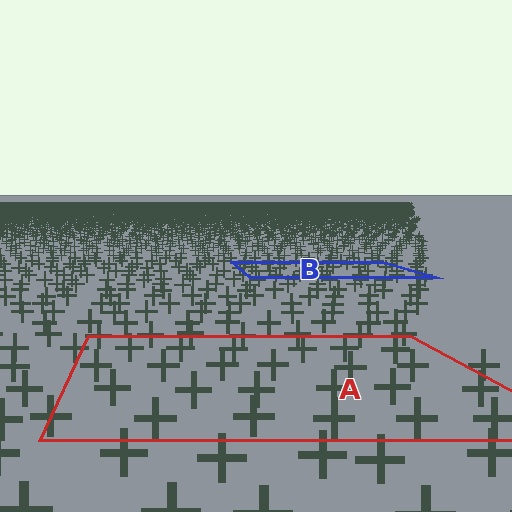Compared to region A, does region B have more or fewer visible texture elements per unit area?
Region B has more texture elements per unit area — they are packed more densely because it is farther away.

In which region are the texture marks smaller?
The texture marks are smaller in region B, because it is farther away.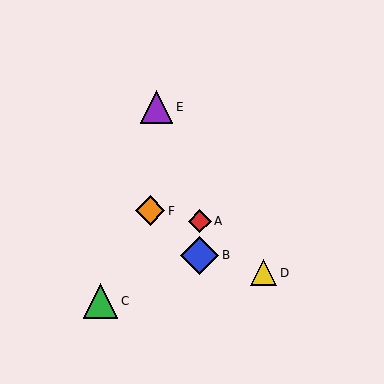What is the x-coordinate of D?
Object D is at x≈264.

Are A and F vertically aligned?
No, A is at x≈200 and F is at x≈150.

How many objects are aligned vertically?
2 objects (A, B) are aligned vertically.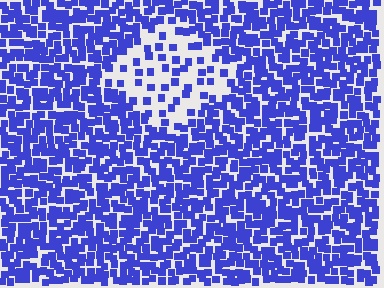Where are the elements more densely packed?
The elements are more densely packed outside the diamond boundary.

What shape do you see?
I see a diamond.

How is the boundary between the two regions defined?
The boundary is defined by a change in element density (approximately 2.7x ratio). All elements are the same color, size, and shape.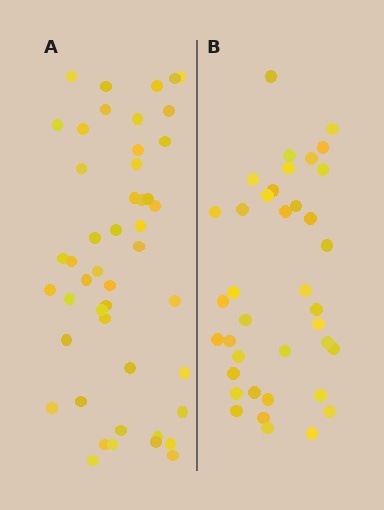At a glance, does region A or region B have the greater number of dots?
Region A (the left region) has more dots.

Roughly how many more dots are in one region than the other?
Region A has roughly 8 or so more dots than region B.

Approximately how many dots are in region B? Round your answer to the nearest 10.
About 40 dots. (The exact count is 38, which rounds to 40.)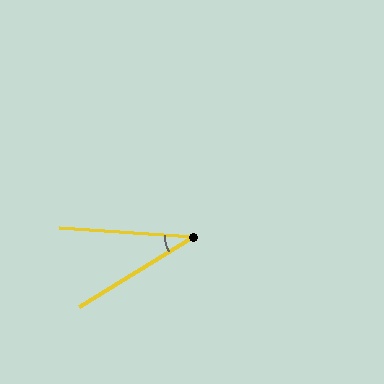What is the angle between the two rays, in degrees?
Approximately 35 degrees.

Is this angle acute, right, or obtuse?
It is acute.